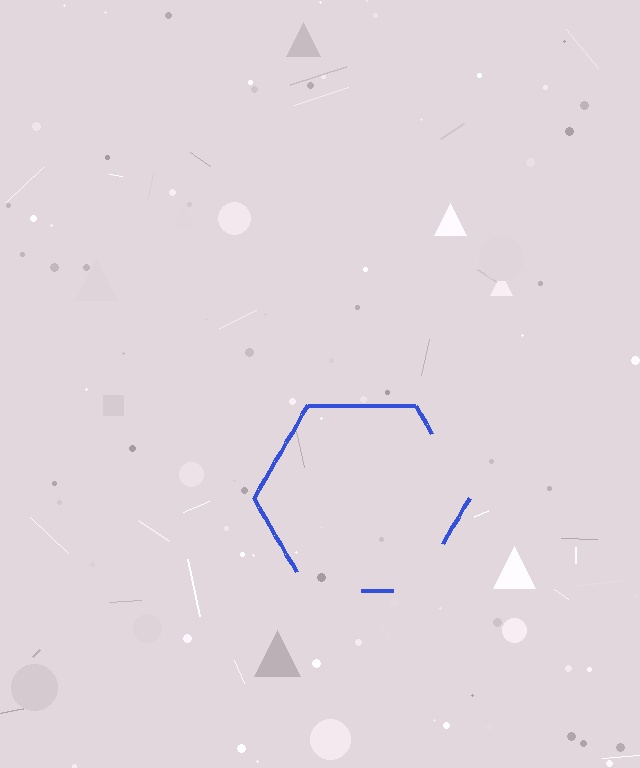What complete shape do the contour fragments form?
The contour fragments form a hexagon.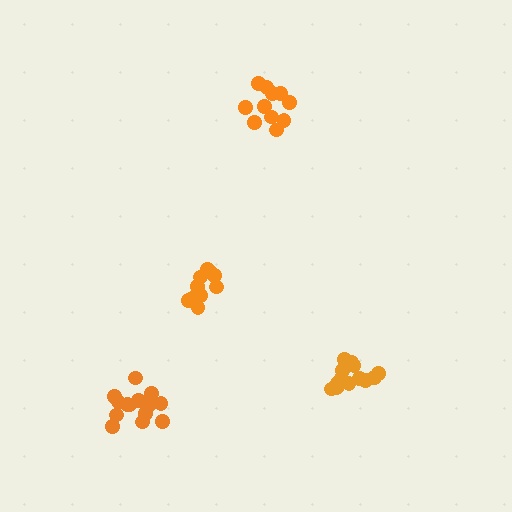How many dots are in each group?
Group 1: 11 dots, Group 2: 14 dots, Group 3: 14 dots, Group 4: 10 dots (49 total).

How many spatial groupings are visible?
There are 4 spatial groupings.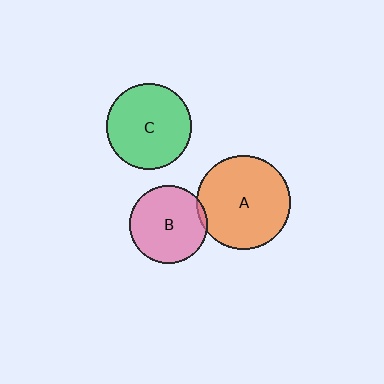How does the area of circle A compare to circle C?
Approximately 1.2 times.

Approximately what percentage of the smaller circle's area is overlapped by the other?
Approximately 5%.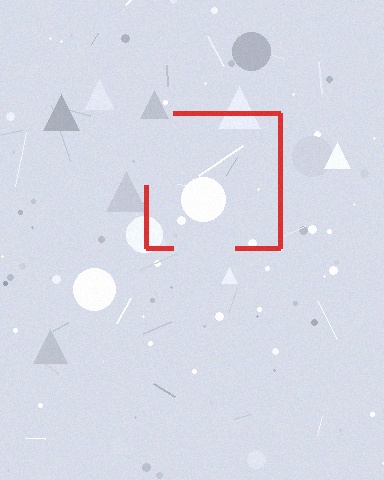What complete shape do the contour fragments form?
The contour fragments form a square.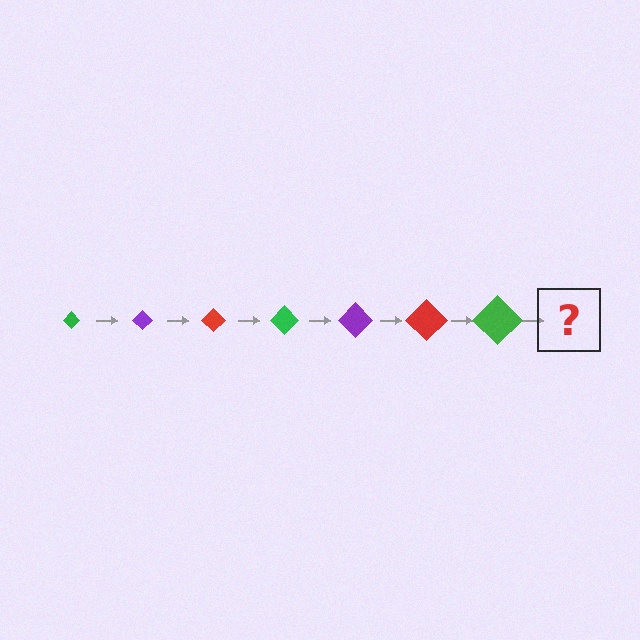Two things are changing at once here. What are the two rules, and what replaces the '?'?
The two rules are that the diamond grows larger each step and the color cycles through green, purple, and red. The '?' should be a purple diamond, larger than the previous one.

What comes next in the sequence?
The next element should be a purple diamond, larger than the previous one.